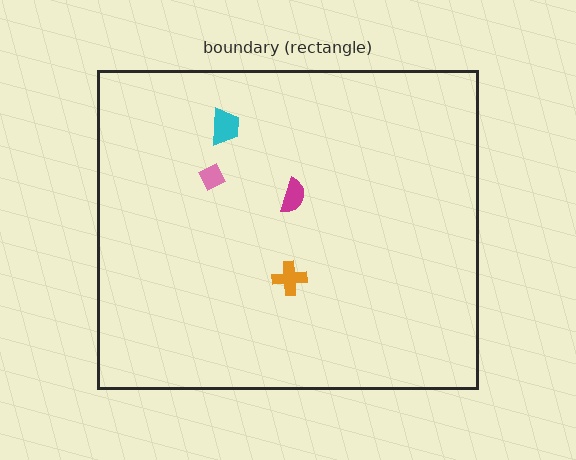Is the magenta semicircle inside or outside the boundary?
Inside.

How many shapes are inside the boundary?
4 inside, 0 outside.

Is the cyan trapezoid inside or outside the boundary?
Inside.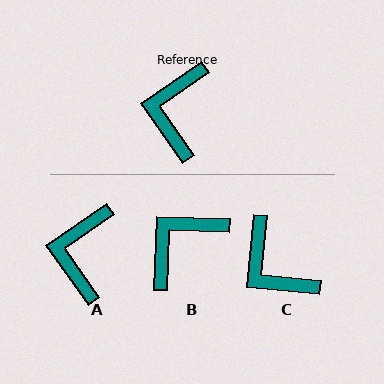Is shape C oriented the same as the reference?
No, it is off by about 50 degrees.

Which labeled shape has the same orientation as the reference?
A.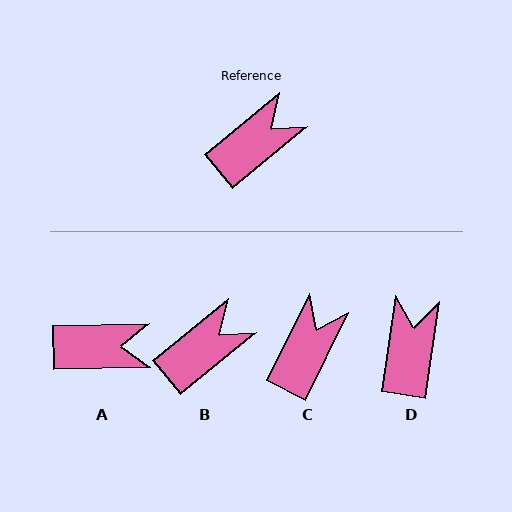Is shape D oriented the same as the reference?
No, it is off by about 42 degrees.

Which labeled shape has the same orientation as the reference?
B.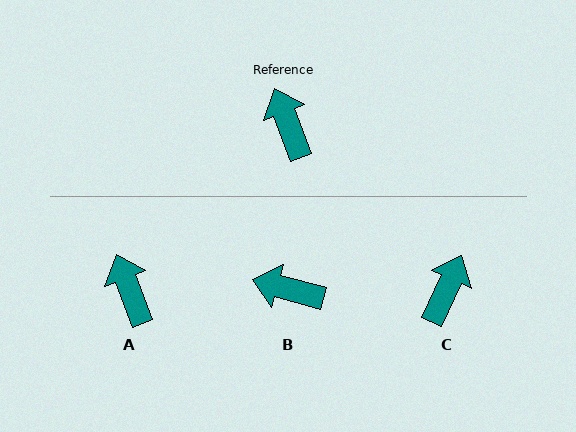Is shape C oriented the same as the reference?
No, it is off by about 45 degrees.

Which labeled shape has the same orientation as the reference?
A.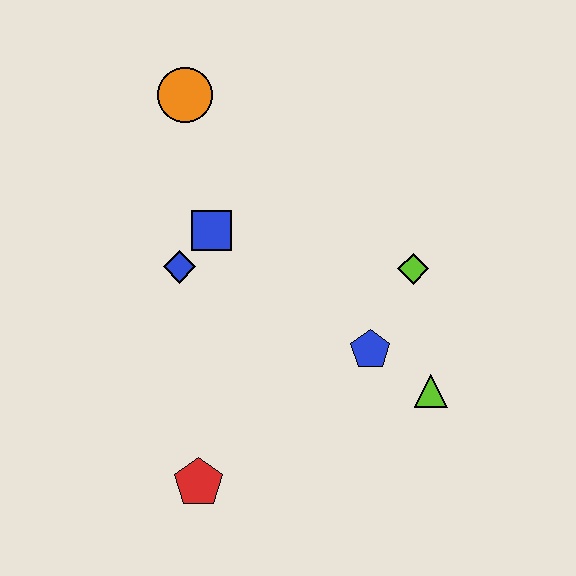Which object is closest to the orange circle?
The blue square is closest to the orange circle.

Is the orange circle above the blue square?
Yes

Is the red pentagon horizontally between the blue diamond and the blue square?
Yes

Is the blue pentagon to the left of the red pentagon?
No